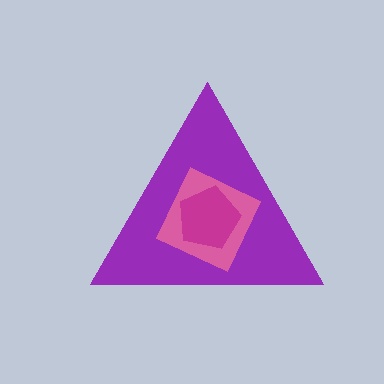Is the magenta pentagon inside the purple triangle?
Yes.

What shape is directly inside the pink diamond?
The magenta pentagon.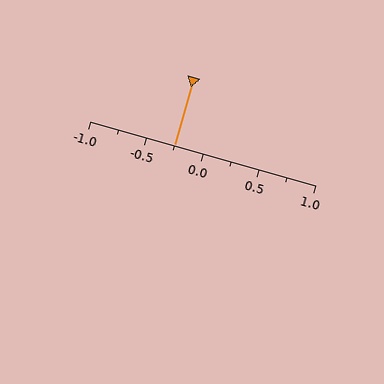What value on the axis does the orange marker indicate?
The marker indicates approximately -0.25.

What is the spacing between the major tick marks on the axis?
The major ticks are spaced 0.5 apart.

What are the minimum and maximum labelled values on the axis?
The axis runs from -1.0 to 1.0.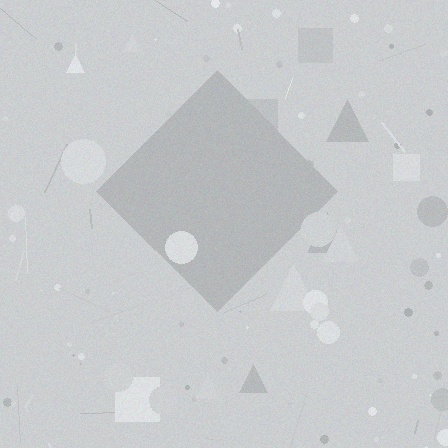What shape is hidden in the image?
A diamond is hidden in the image.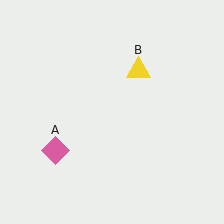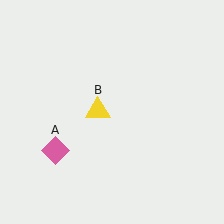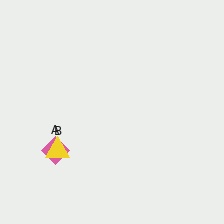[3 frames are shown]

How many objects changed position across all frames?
1 object changed position: yellow triangle (object B).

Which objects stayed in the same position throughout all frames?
Pink diamond (object A) remained stationary.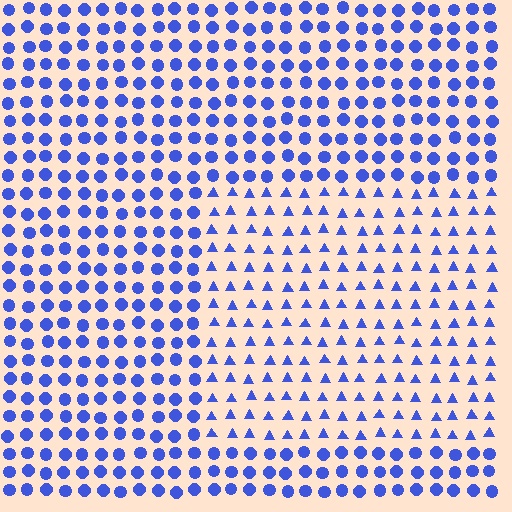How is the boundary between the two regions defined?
The boundary is defined by a change in element shape: triangles inside vs. circles outside. All elements share the same color and spacing.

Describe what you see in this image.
The image is filled with small blue elements arranged in a uniform grid. A rectangle-shaped region contains triangles, while the surrounding area contains circles. The boundary is defined purely by the change in element shape.